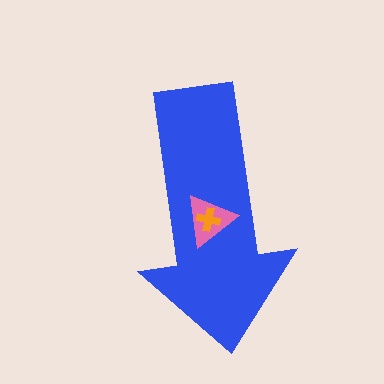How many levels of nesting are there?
3.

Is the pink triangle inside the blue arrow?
Yes.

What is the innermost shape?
The orange cross.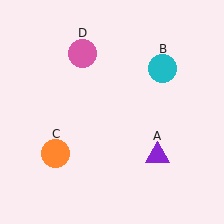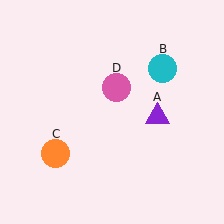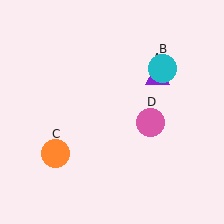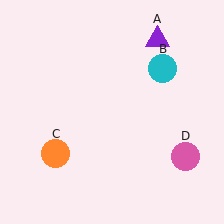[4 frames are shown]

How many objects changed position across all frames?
2 objects changed position: purple triangle (object A), pink circle (object D).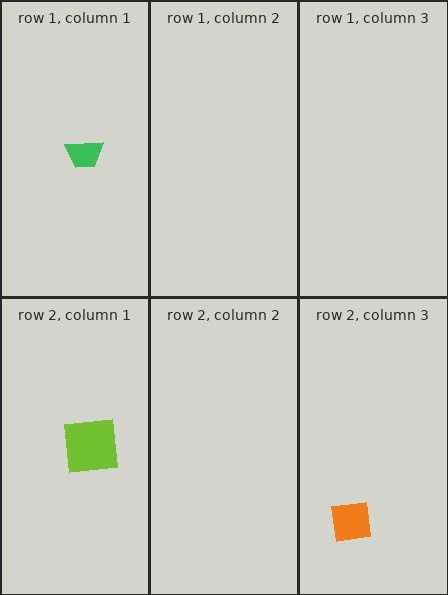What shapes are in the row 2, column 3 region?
The orange square.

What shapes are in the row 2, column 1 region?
The lime square.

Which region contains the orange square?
The row 2, column 3 region.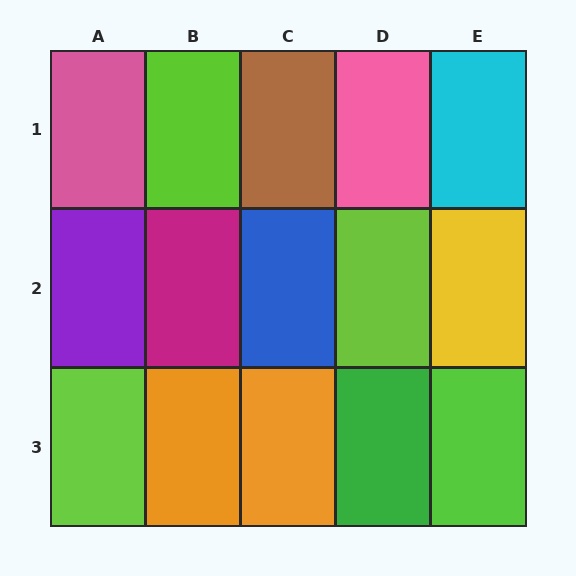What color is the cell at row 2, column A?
Purple.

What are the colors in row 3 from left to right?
Lime, orange, orange, green, lime.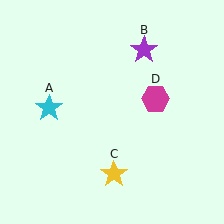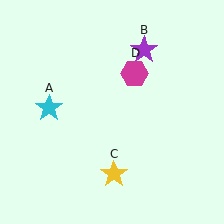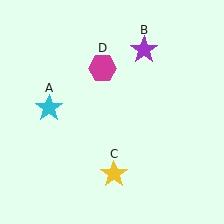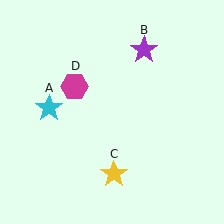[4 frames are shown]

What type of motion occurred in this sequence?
The magenta hexagon (object D) rotated counterclockwise around the center of the scene.